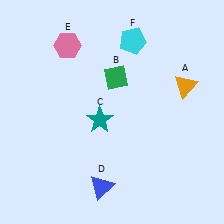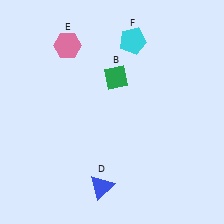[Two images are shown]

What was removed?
The teal star (C), the orange triangle (A) were removed in Image 2.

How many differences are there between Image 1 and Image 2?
There are 2 differences between the two images.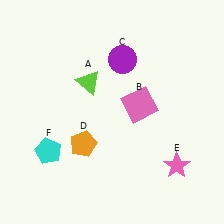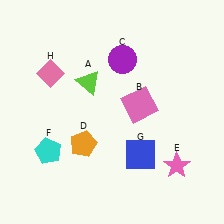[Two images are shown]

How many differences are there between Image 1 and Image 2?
There are 2 differences between the two images.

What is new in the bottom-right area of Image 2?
A blue square (G) was added in the bottom-right area of Image 2.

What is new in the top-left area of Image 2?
A pink diamond (H) was added in the top-left area of Image 2.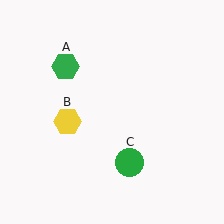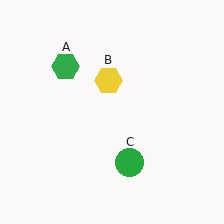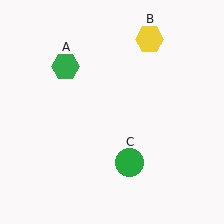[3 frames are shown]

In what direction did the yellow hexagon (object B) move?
The yellow hexagon (object B) moved up and to the right.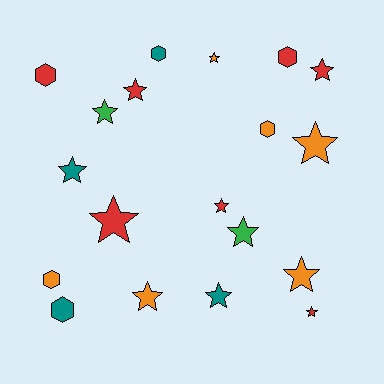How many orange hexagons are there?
There are 2 orange hexagons.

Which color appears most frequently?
Red, with 7 objects.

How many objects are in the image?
There are 19 objects.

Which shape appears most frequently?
Star, with 13 objects.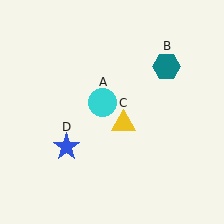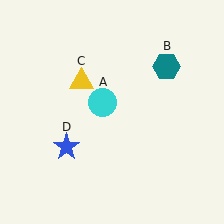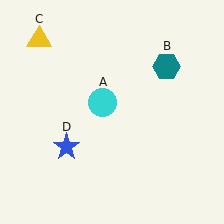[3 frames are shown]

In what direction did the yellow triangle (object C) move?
The yellow triangle (object C) moved up and to the left.